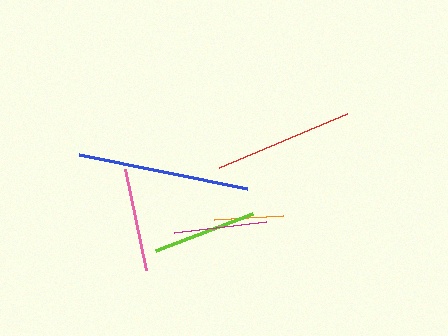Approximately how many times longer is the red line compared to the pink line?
The red line is approximately 1.3 times the length of the pink line.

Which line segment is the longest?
The blue line is the longest at approximately 171 pixels.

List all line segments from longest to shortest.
From longest to shortest: blue, red, lime, pink, magenta, orange.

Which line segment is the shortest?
The orange line is the shortest at approximately 70 pixels.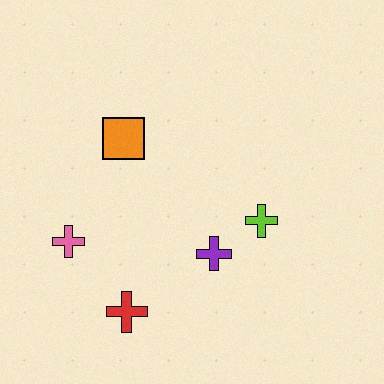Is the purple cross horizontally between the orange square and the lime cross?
Yes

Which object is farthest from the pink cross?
The lime cross is farthest from the pink cross.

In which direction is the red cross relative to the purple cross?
The red cross is to the left of the purple cross.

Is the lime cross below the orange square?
Yes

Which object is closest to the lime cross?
The purple cross is closest to the lime cross.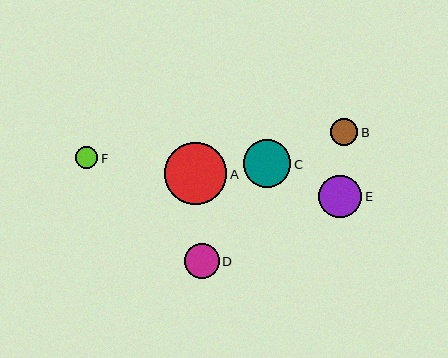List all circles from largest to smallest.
From largest to smallest: A, C, E, D, B, F.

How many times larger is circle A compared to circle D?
Circle A is approximately 1.8 times the size of circle D.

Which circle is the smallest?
Circle F is the smallest with a size of approximately 22 pixels.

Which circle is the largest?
Circle A is the largest with a size of approximately 62 pixels.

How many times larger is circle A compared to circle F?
Circle A is approximately 2.8 times the size of circle F.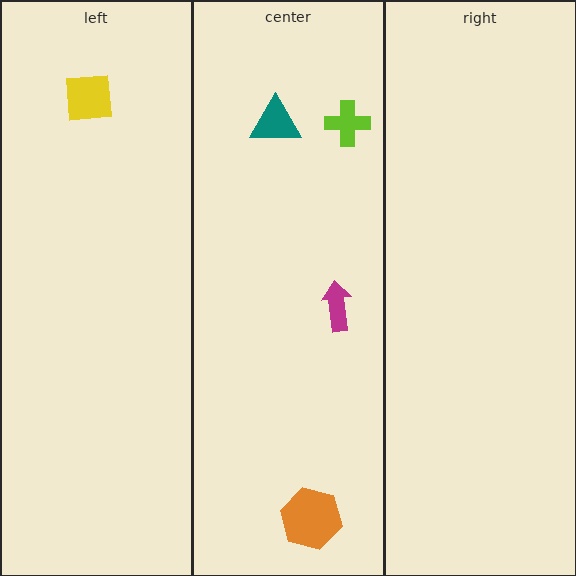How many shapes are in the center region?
4.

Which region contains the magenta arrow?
The center region.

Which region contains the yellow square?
The left region.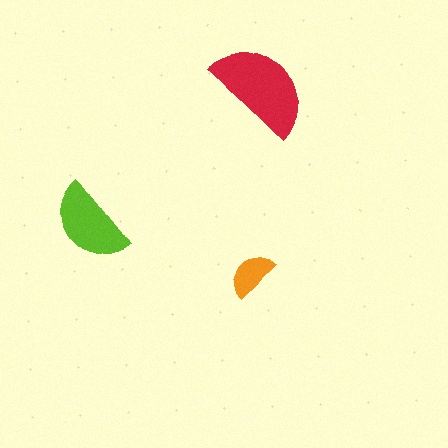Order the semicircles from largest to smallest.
the red one, the lime one, the orange one.